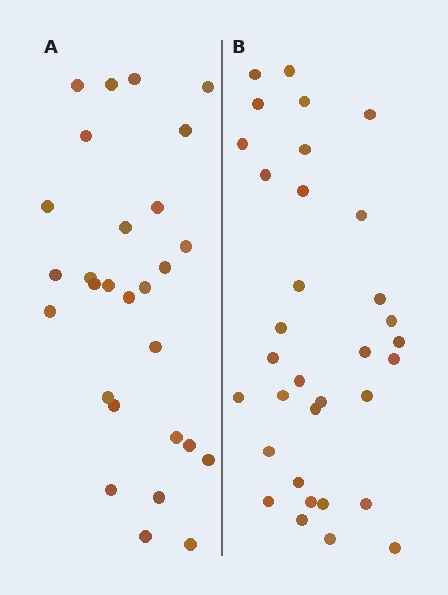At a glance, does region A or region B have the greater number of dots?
Region B (the right region) has more dots.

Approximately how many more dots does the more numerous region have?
Region B has about 5 more dots than region A.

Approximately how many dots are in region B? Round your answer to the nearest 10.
About 30 dots. (The exact count is 33, which rounds to 30.)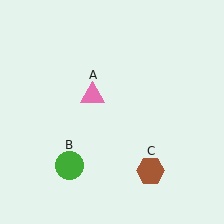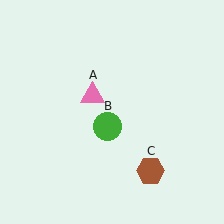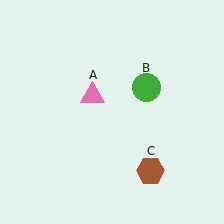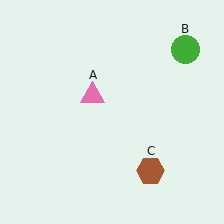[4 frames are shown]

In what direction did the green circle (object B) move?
The green circle (object B) moved up and to the right.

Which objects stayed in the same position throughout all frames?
Pink triangle (object A) and brown hexagon (object C) remained stationary.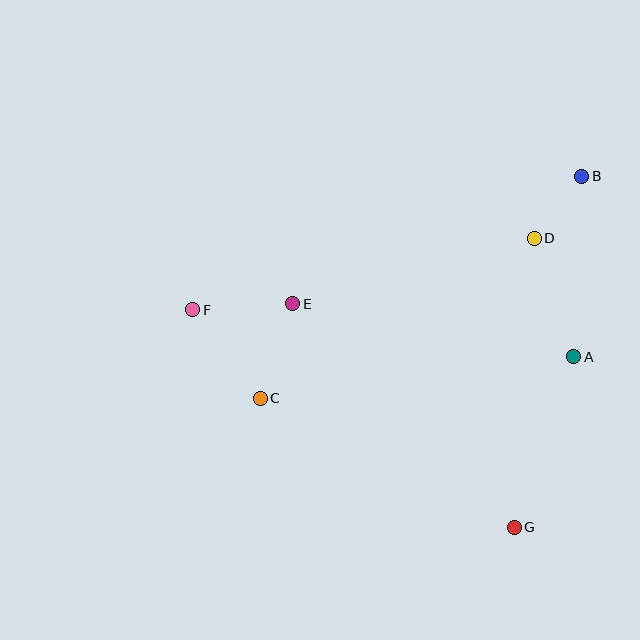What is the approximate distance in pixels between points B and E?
The distance between B and E is approximately 316 pixels.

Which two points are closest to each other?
Points B and D are closest to each other.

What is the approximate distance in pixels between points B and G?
The distance between B and G is approximately 358 pixels.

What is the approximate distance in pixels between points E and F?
The distance between E and F is approximately 100 pixels.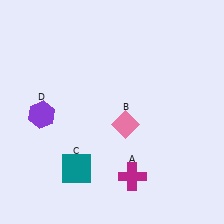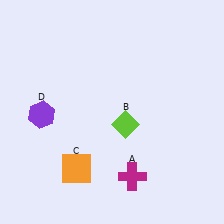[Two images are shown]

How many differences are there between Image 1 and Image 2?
There are 2 differences between the two images.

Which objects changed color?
B changed from pink to lime. C changed from teal to orange.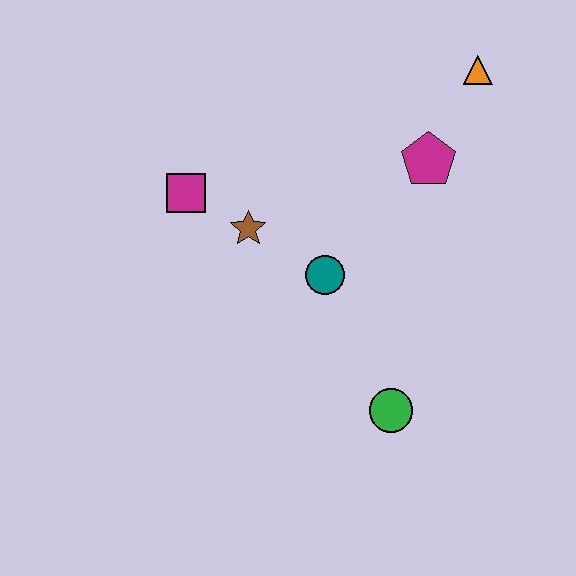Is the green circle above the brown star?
No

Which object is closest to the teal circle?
The brown star is closest to the teal circle.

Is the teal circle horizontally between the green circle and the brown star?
Yes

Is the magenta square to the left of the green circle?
Yes